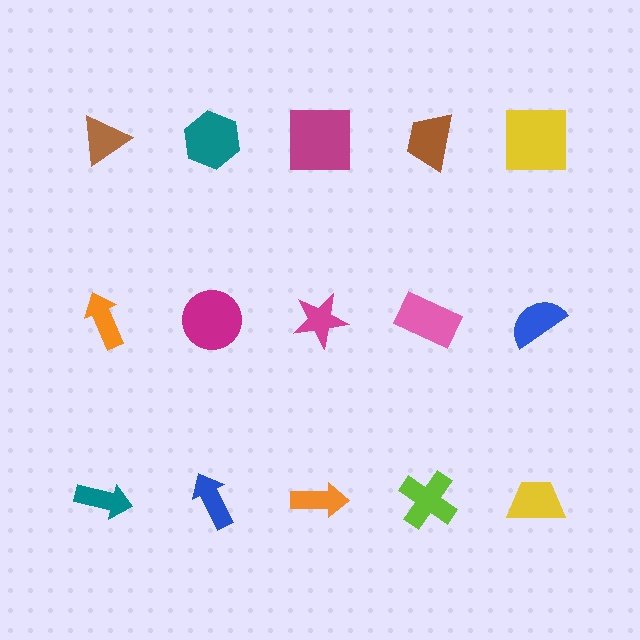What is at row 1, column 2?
A teal hexagon.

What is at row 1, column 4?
A brown trapezoid.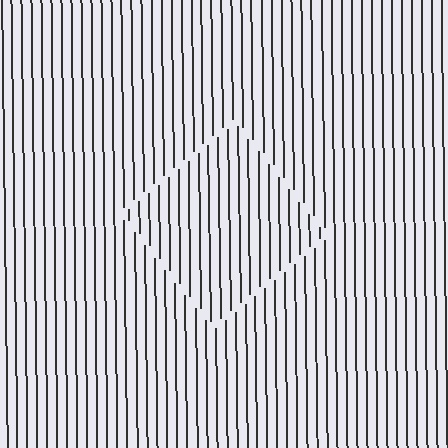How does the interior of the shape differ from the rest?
The interior of the shape contains the same grating, shifted by half a period — the contour is defined by the phase discontinuity where line-ends from the inner and outer gratings abut.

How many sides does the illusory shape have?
4 sides — the line-ends trace a square.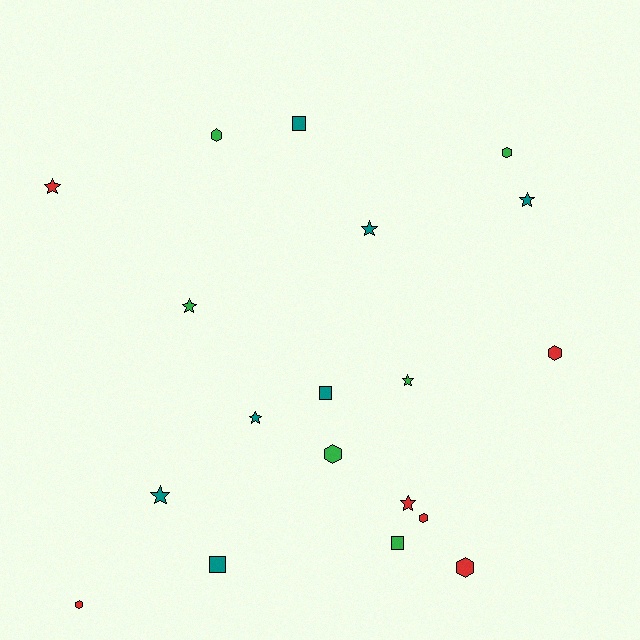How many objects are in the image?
There are 19 objects.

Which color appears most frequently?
Teal, with 7 objects.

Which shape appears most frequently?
Star, with 8 objects.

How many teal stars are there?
There are 4 teal stars.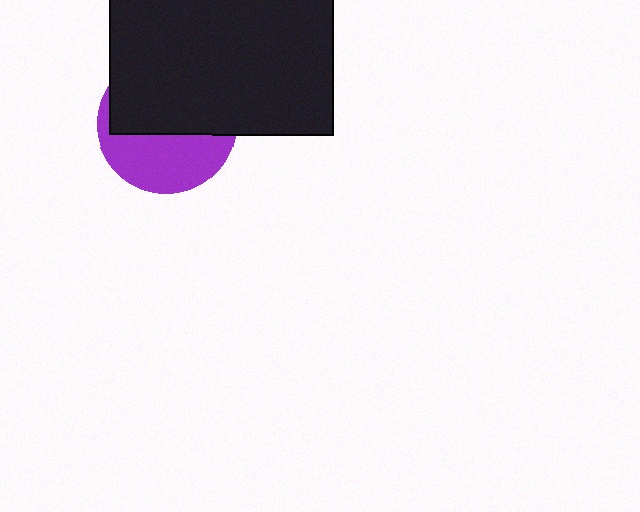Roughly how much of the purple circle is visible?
A small part of it is visible (roughly 43%).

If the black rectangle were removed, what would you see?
You would see the complete purple circle.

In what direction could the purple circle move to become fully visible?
The purple circle could move down. That would shift it out from behind the black rectangle entirely.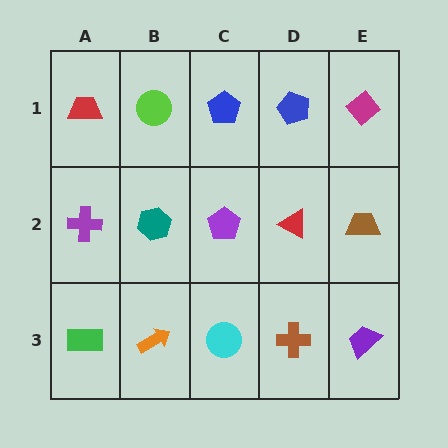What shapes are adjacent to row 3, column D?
A red triangle (row 2, column D), a cyan circle (row 3, column C), a purple trapezoid (row 3, column E).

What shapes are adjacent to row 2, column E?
A magenta diamond (row 1, column E), a purple trapezoid (row 3, column E), a red triangle (row 2, column D).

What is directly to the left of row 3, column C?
An orange arrow.